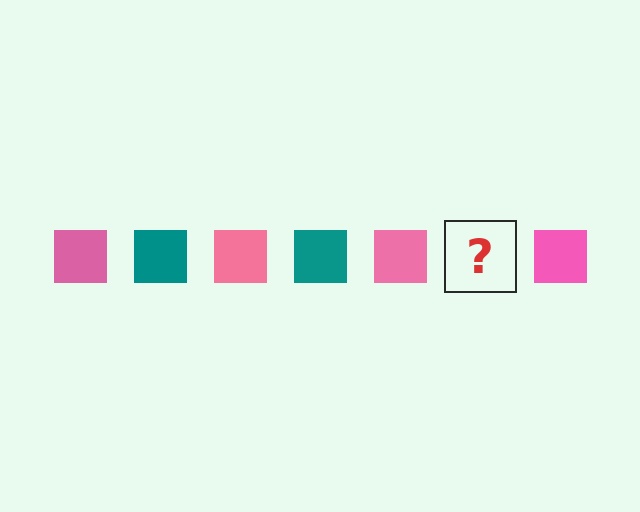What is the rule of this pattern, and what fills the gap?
The rule is that the pattern cycles through pink, teal squares. The gap should be filled with a teal square.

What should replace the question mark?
The question mark should be replaced with a teal square.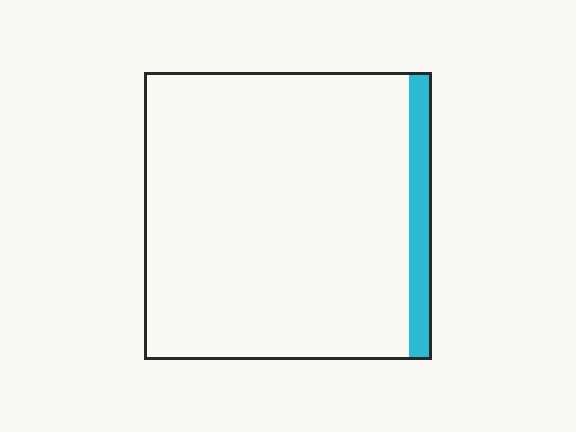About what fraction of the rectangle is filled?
About one tenth (1/10).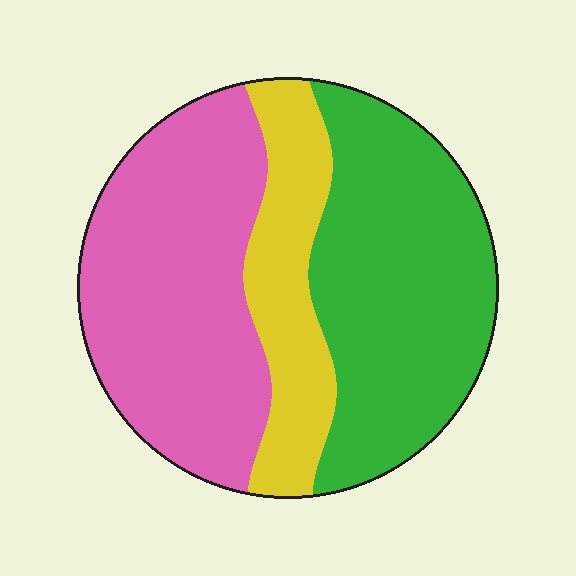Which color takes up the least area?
Yellow, at roughly 20%.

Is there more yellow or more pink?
Pink.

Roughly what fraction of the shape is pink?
Pink covers roughly 40% of the shape.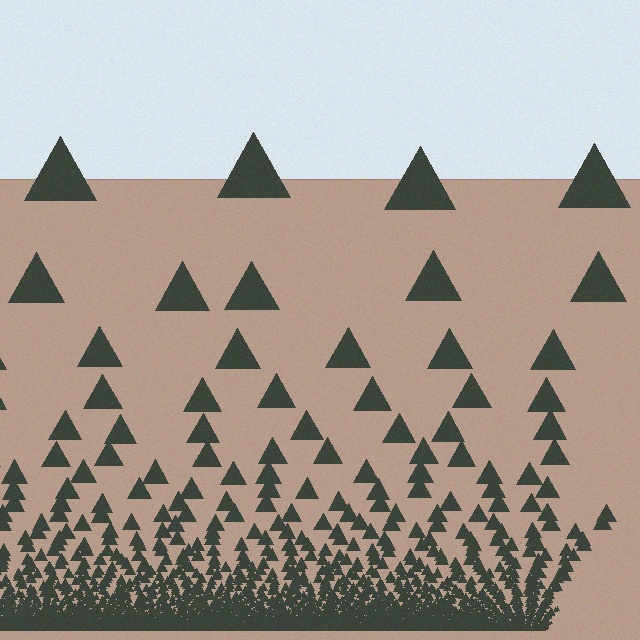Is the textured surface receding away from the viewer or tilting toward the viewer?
The surface appears to tilt toward the viewer. Texture elements get larger and sparser toward the top.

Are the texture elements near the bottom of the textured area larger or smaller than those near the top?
Smaller. The gradient is inverted — elements near the bottom are smaller and denser.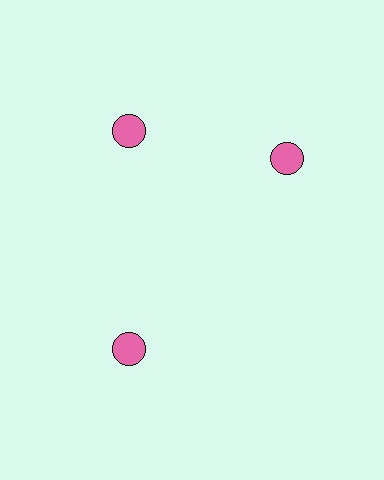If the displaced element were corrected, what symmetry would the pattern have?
It would have 3-fold rotational symmetry — the pattern would map onto itself every 120 degrees.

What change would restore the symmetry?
The symmetry would be restored by rotating it back into even spacing with its neighbors so that all 3 circles sit at equal angles and equal distance from the center.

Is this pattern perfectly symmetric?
No. The 3 pink circles are arranged in a ring, but one element near the 3 o'clock position is rotated out of alignment along the ring, breaking the 3-fold rotational symmetry.